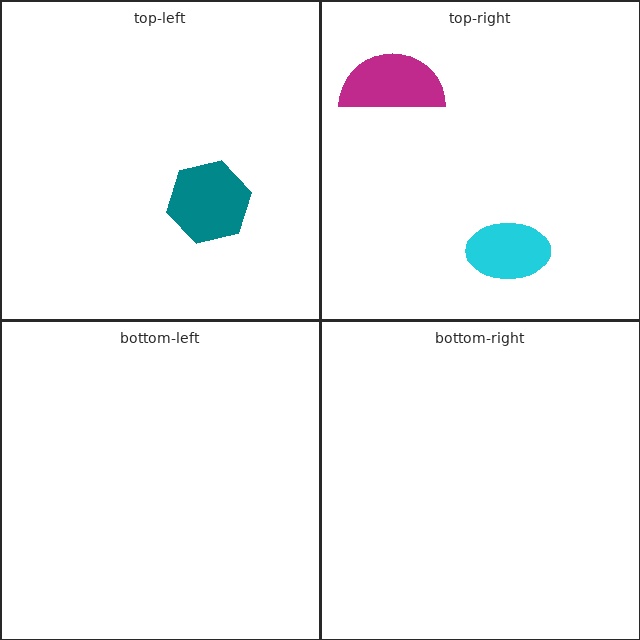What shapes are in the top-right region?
The magenta semicircle, the cyan ellipse.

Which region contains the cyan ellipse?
The top-right region.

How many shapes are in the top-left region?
1.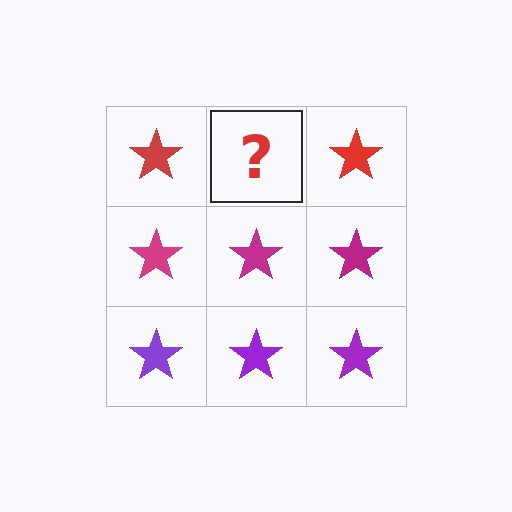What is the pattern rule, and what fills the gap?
The rule is that each row has a consistent color. The gap should be filled with a red star.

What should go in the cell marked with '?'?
The missing cell should contain a red star.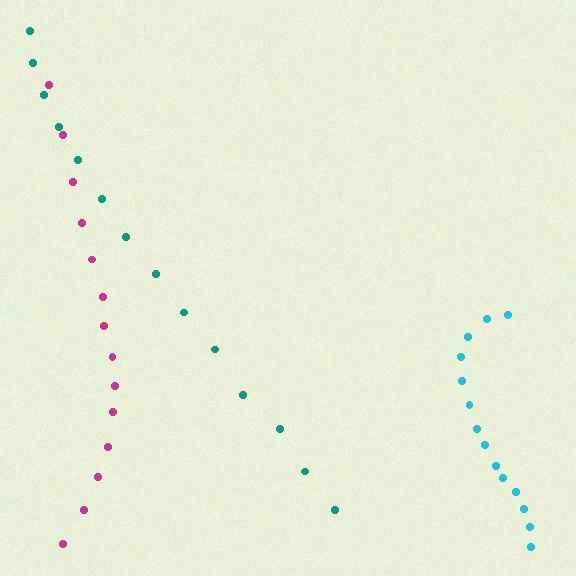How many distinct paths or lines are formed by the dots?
There are 3 distinct paths.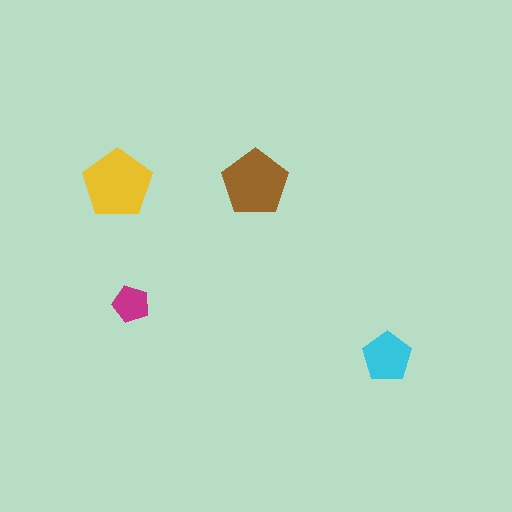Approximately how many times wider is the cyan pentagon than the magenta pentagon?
About 1.5 times wider.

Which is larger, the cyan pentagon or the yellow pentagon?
The yellow one.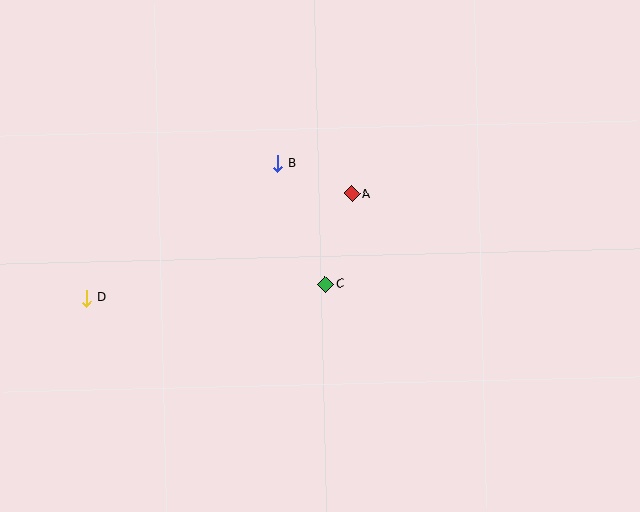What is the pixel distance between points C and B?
The distance between C and B is 130 pixels.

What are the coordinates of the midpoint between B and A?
The midpoint between B and A is at (315, 179).